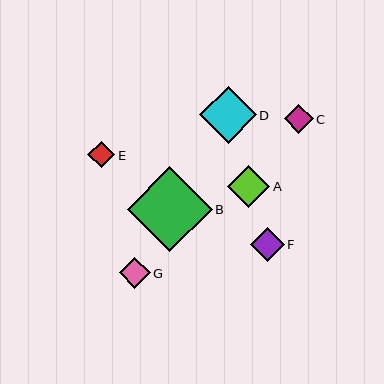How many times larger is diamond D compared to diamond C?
Diamond D is approximately 2.0 times the size of diamond C.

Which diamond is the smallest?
Diamond E is the smallest with a size of approximately 27 pixels.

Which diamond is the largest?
Diamond B is the largest with a size of approximately 85 pixels.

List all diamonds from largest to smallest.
From largest to smallest: B, D, A, F, G, C, E.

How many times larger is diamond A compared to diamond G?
Diamond A is approximately 1.4 times the size of diamond G.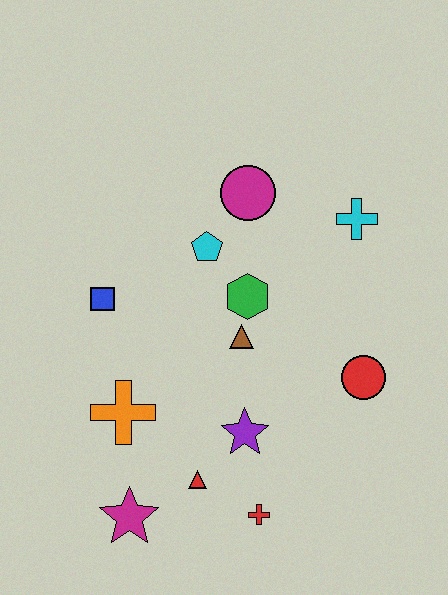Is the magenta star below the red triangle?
Yes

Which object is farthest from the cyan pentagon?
The magenta star is farthest from the cyan pentagon.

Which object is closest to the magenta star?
The red triangle is closest to the magenta star.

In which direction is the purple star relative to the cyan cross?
The purple star is below the cyan cross.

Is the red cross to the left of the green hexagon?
No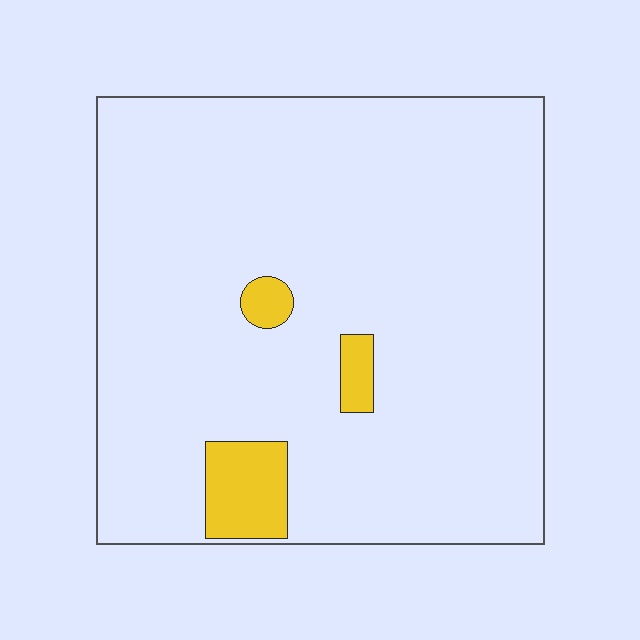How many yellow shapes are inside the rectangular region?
3.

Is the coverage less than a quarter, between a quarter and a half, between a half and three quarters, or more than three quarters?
Less than a quarter.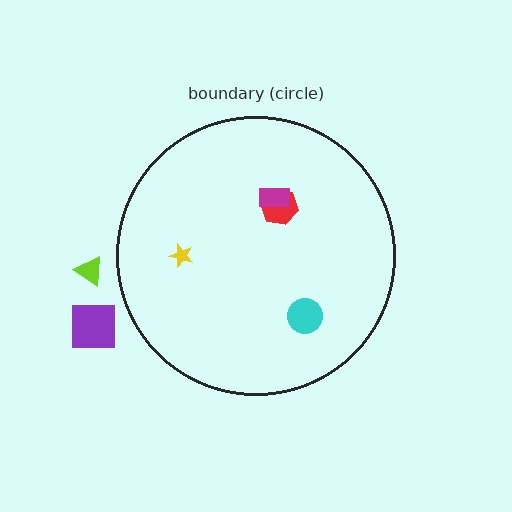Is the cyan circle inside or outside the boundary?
Inside.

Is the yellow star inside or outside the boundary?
Inside.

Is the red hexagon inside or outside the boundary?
Inside.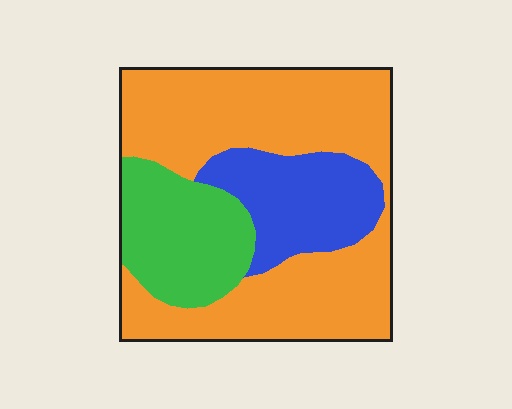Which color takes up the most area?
Orange, at roughly 60%.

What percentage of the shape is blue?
Blue covers 19% of the shape.